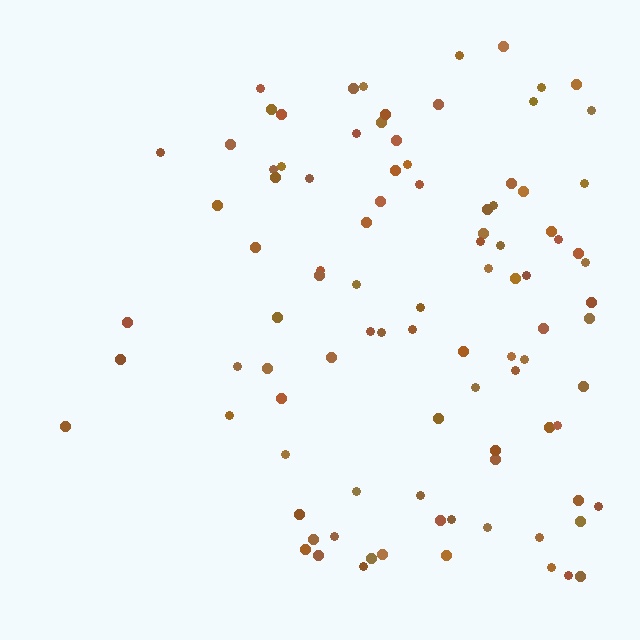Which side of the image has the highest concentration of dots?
The right.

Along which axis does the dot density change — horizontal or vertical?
Horizontal.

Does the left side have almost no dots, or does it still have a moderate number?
Still a moderate number, just noticeably fewer than the right.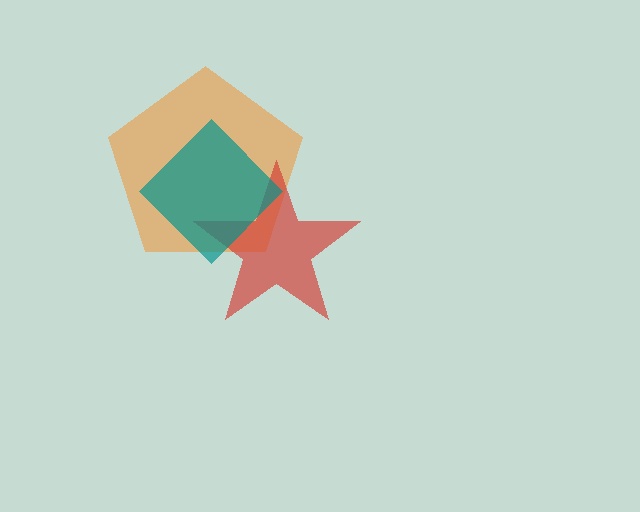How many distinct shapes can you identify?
There are 3 distinct shapes: an orange pentagon, a red star, a teal diamond.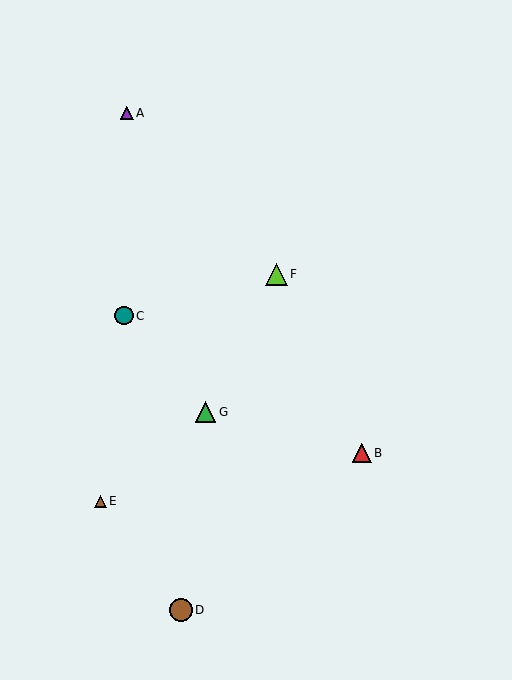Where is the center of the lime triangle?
The center of the lime triangle is at (276, 274).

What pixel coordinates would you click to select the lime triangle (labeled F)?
Click at (276, 274) to select the lime triangle F.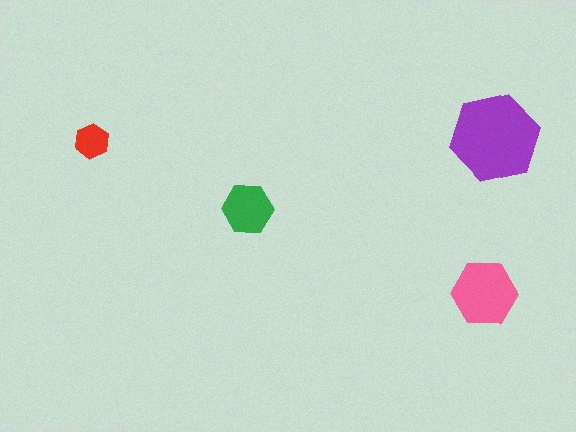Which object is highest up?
The purple hexagon is topmost.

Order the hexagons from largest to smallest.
the purple one, the pink one, the green one, the red one.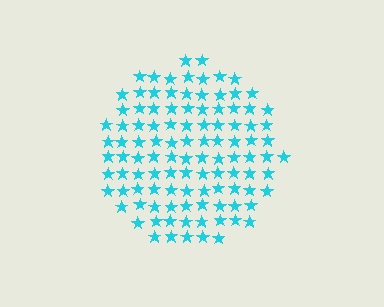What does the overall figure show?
The overall figure shows a circle.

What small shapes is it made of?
It is made of small stars.